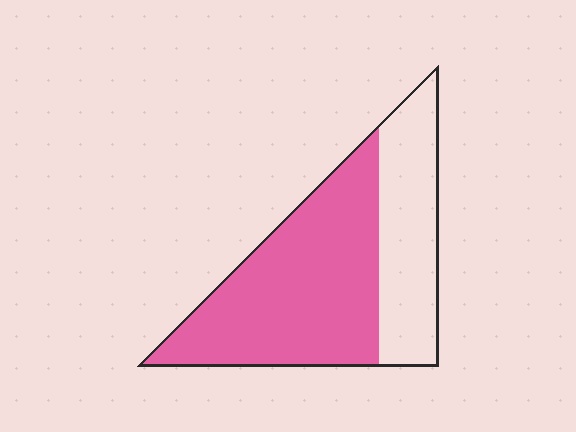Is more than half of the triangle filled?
Yes.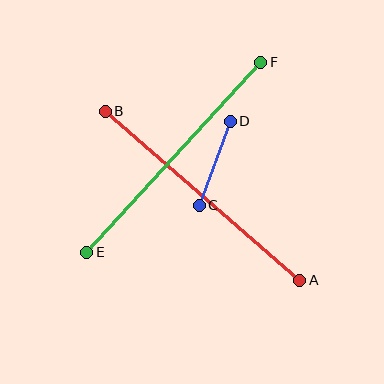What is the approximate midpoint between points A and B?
The midpoint is at approximately (203, 196) pixels.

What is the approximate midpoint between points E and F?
The midpoint is at approximately (174, 157) pixels.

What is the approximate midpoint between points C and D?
The midpoint is at approximately (215, 163) pixels.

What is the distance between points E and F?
The distance is approximately 258 pixels.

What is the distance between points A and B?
The distance is approximately 257 pixels.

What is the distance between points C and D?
The distance is approximately 90 pixels.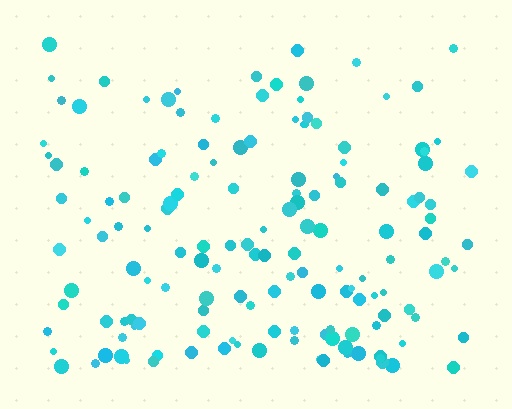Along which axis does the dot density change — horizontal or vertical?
Vertical.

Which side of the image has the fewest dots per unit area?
The top.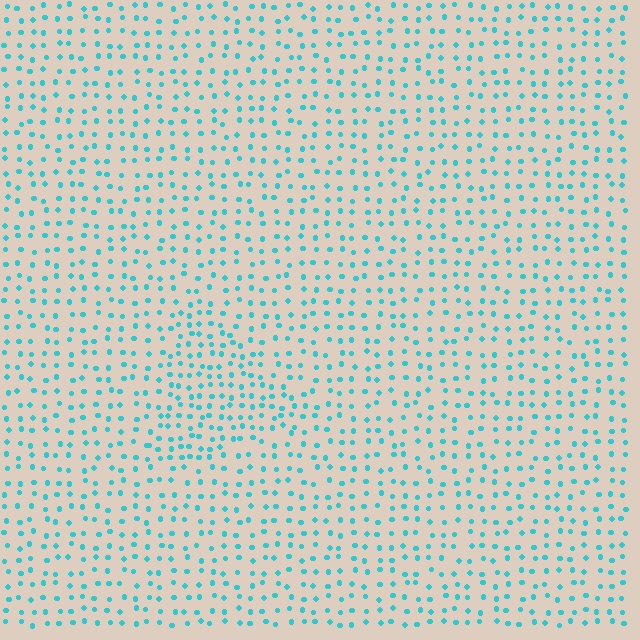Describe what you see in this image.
The image contains small cyan elements arranged at two different densities. A triangle-shaped region is visible where the elements are more densely packed than the surrounding area.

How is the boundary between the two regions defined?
The boundary is defined by a change in element density (approximately 1.6x ratio). All elements are the same color, size, and shape.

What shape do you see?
I see a triangle.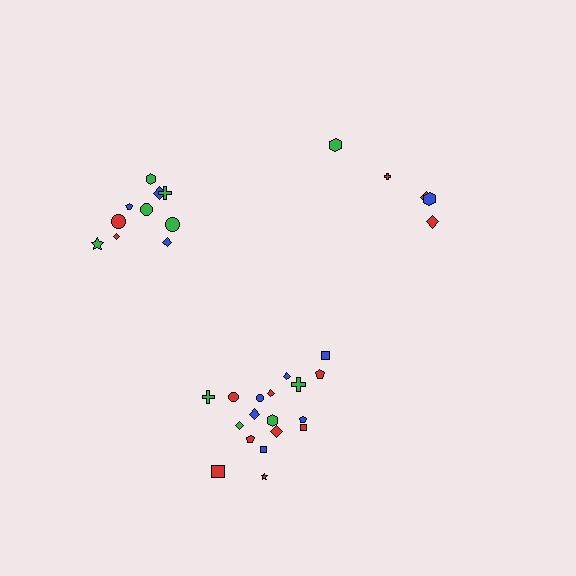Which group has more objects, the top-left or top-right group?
The top-left group.